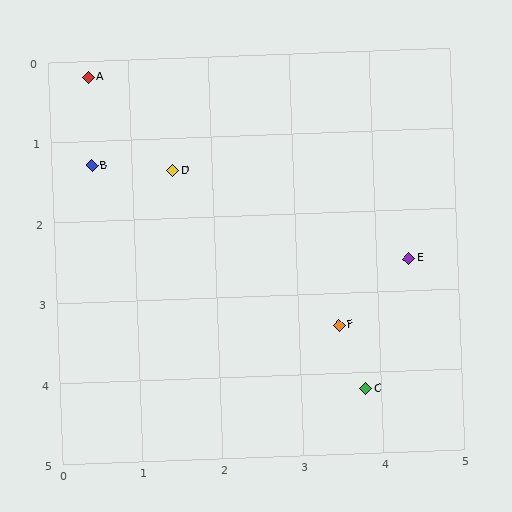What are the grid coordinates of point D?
Point D is at approximately (1.5, 1.4).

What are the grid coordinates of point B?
Point B is at approximately (0.5, 1.3).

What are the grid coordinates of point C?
Point C is at approximately (3.8, 4.2).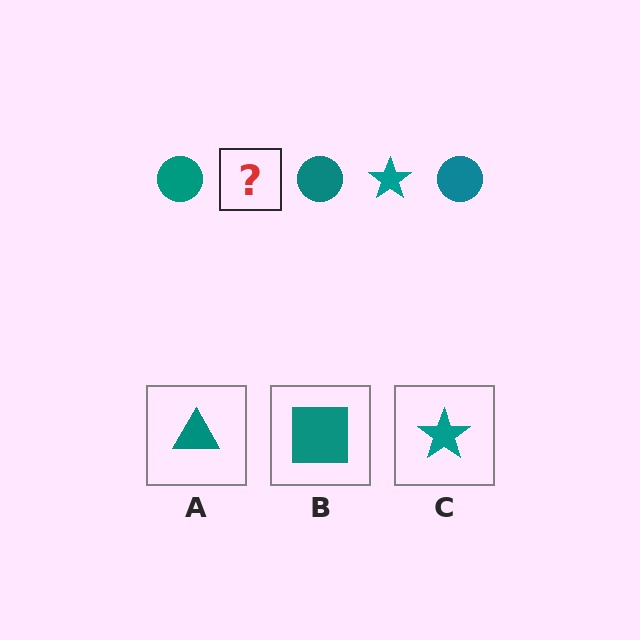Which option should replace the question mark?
Option C.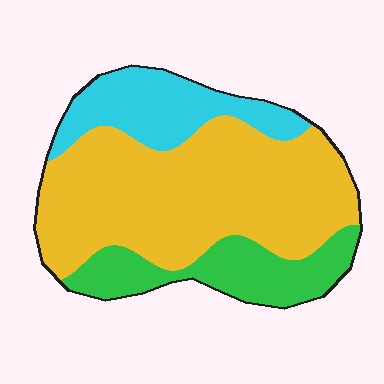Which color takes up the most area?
Yellow, at roughly 60%.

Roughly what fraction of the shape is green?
Green covers about 20% of the shape.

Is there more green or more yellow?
Yellow.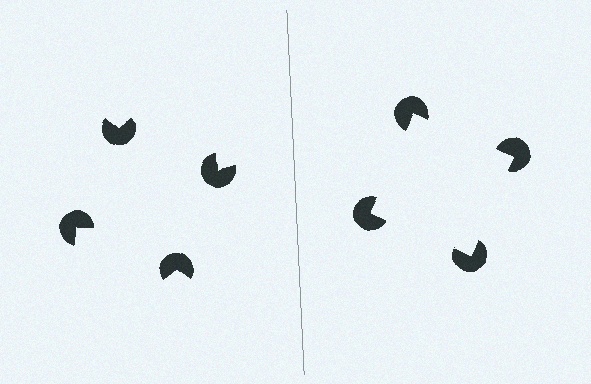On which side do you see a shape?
An illusory square appears on the right side. On the left side the wedge cuts are rotated, so no coherent shape forms.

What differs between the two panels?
The pac-man discs are positioned identically on both sides; only the wedge orientations differ. On the right they align to a square; on the left they are misaligned.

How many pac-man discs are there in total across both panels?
8 — 4 on each side.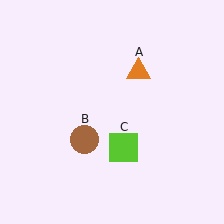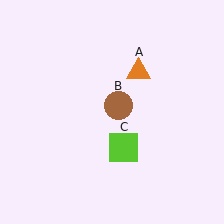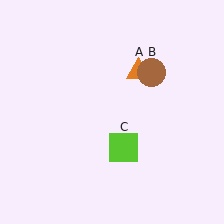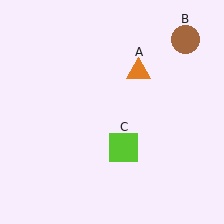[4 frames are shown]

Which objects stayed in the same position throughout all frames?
Orange triangle (object A) and lime square (object C) remained stationary.